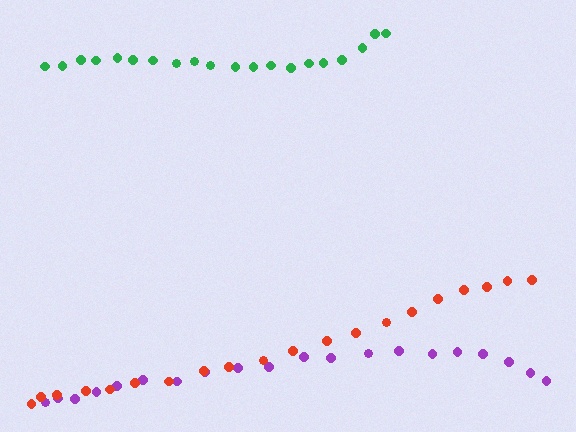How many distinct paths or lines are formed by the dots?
There are 3 distinct paths.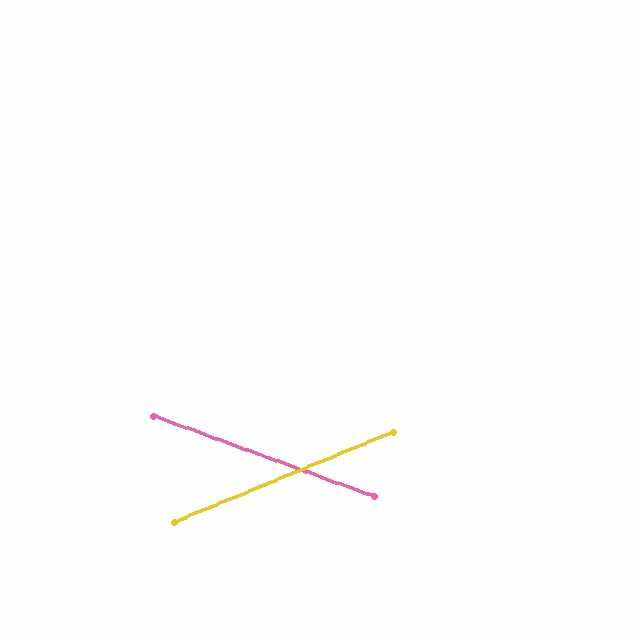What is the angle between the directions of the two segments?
Approximately 42 degrees.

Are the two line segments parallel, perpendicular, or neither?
Neither parallel nor perpendicular — they differ by about 42°.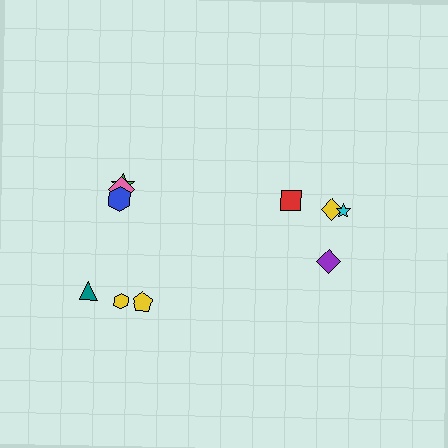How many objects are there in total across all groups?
There are 10 objects.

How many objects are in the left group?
There are 6 objects.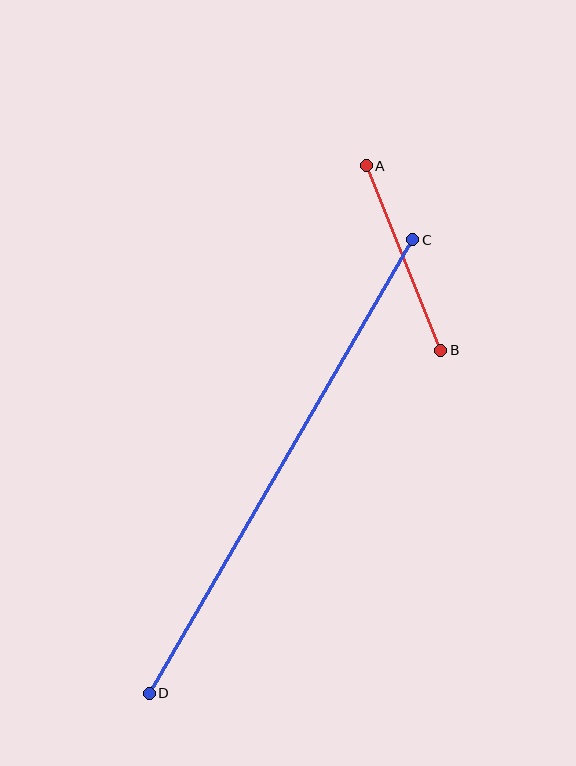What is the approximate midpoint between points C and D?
The midpoint is at approximately (281, 466) pixels.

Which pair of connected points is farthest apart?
Points C and D are farthest apart.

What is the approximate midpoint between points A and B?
The midpoint is at approximately (403, 258) pixels.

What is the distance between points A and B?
The distance is approximately 199 pixels.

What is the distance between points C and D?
The distance is approximately 524 pixels.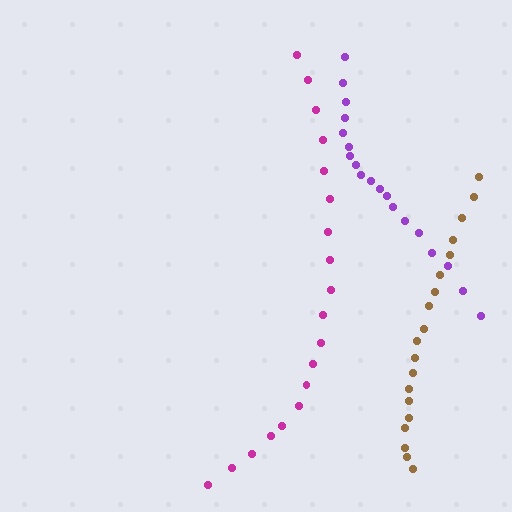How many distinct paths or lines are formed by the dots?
There are 3 distinct paths.